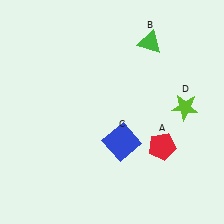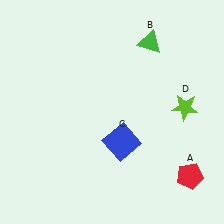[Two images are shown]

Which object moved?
The red pentagon (A) moved down.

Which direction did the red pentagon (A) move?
The red pentagon (A) moved down.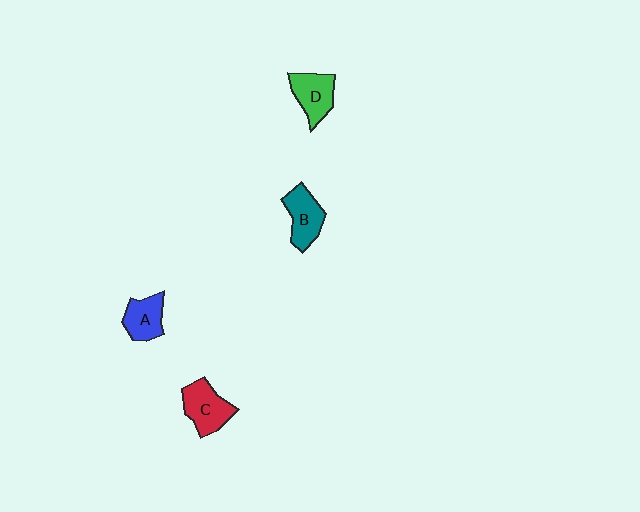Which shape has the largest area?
Shape C (red).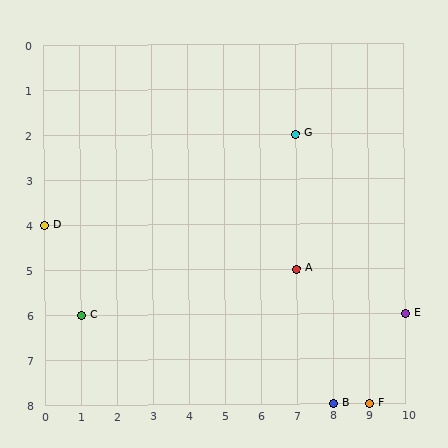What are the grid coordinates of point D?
Point D is at grid coordinates (0, 4).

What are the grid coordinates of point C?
Point C is at grid coordinates (1, 6).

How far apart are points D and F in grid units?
Points D and F are 9 columns and 4 rows apart (about 9.8 grid units diagonally).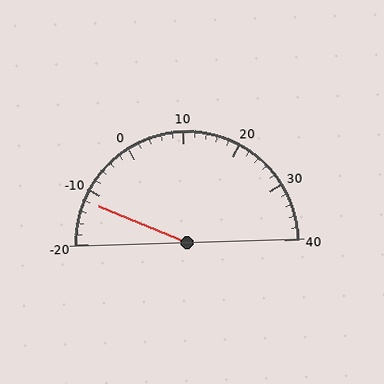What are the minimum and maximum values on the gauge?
The gauge ranges from -20 to 40.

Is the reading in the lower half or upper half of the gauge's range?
The reading is in the lower half of the range (-20 to 40).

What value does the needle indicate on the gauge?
The needle indicates approximately -12.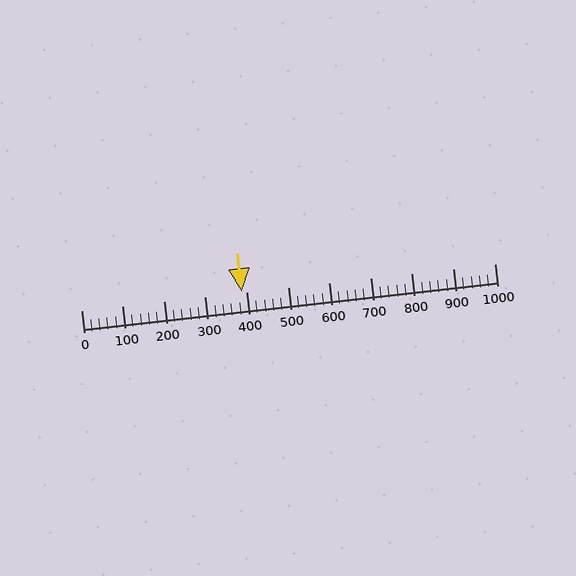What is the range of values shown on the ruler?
The ruler shows values from 0 to 1000.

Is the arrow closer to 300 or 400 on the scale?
The arrow is closer to 400.